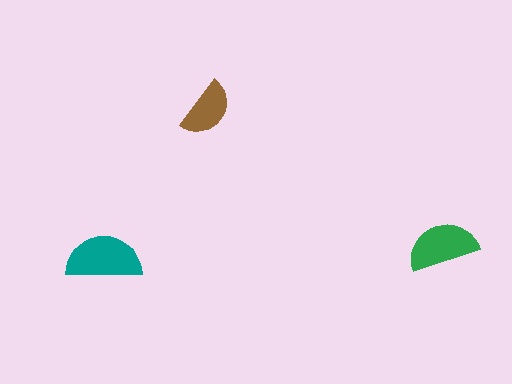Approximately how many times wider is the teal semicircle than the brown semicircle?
About 1.5 times wider.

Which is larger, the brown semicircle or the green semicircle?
The green one.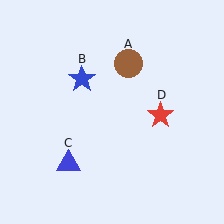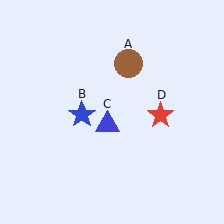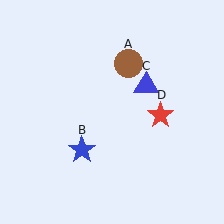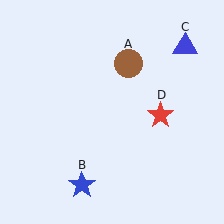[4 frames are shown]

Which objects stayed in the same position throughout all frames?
Brown circle (object A) and red star (object D) remained stationary.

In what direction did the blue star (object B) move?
The blue star (object B) moved down.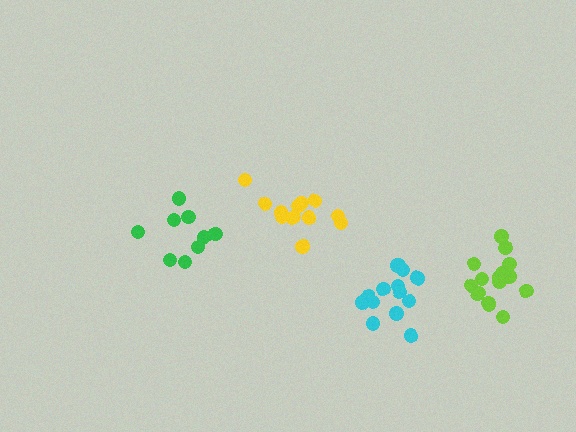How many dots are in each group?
Group 1: 15 dots, Group 2: 14 dots, Group 3: 9 dots, Group 4: 13 dots (51 total).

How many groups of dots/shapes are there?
There are 4 groups.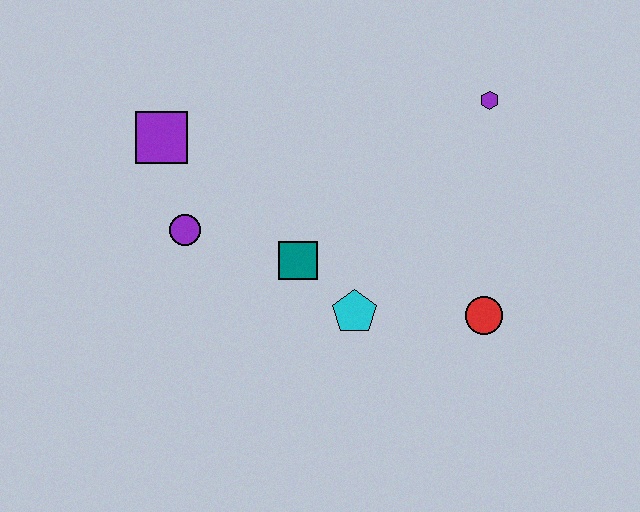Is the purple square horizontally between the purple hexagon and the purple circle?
No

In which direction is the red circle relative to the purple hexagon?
The red circle is below the purple hexagon.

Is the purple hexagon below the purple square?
No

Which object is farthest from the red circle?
The purple square is farthest from the red circle.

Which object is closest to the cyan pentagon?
The teal square is closest to the cyan pentagon.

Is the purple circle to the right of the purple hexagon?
No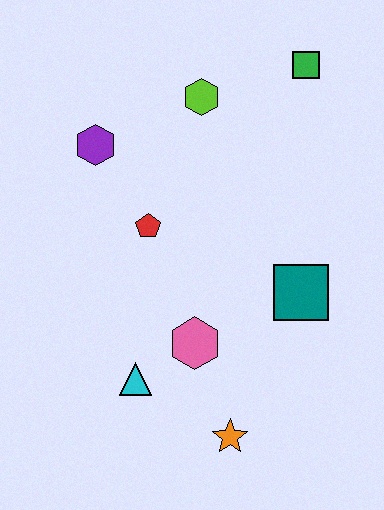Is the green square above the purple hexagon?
Yes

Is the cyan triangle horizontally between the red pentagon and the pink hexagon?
No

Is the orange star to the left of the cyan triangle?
No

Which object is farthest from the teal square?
The purple hexagon is farthest from the teal square.